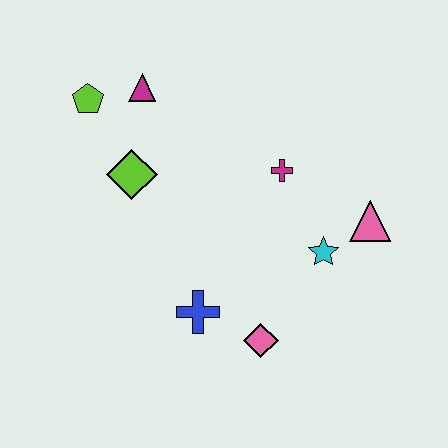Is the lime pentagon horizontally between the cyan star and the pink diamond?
No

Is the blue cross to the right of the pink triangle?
No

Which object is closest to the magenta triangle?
The lime pentagon is closest to the magenta triangle.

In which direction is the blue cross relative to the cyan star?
The blue cross is to the left of the cyan star.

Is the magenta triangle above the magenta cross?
Yes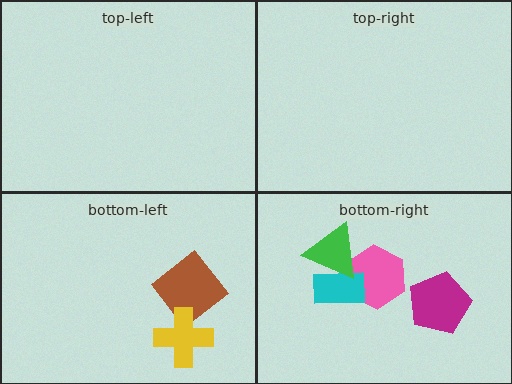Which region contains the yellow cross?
The bottom-left region.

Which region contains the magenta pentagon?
The bottom-right region.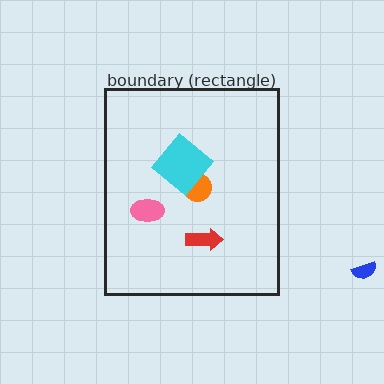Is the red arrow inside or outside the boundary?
Inside.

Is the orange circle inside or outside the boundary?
Inside.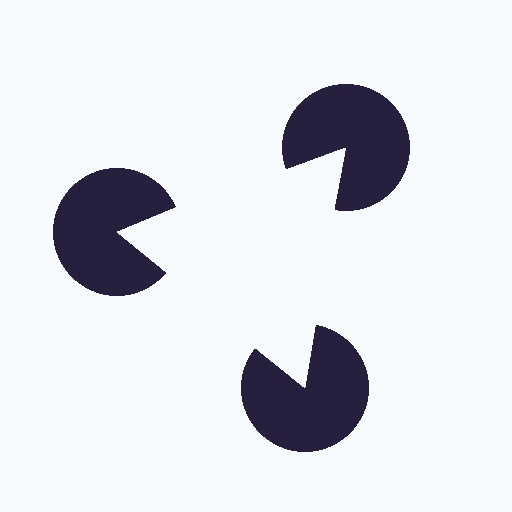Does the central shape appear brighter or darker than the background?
It typically appears slightly brighter than the background, even though no actual brightness change is drawn.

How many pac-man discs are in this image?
There are 3 — one at each vertex of the illusory triangle.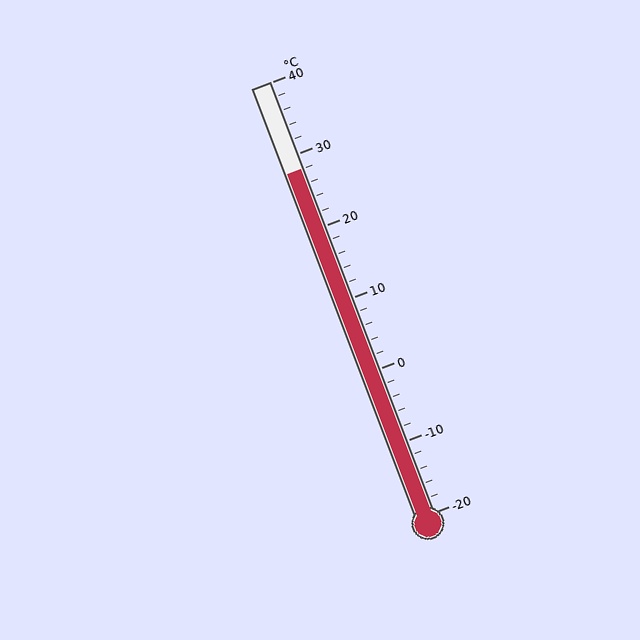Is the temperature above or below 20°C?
The temperature is above 20°C.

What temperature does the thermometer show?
The thermometer shows approximately 28°C.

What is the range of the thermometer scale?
The thermometer scale ranges from -20°C to 40°C.